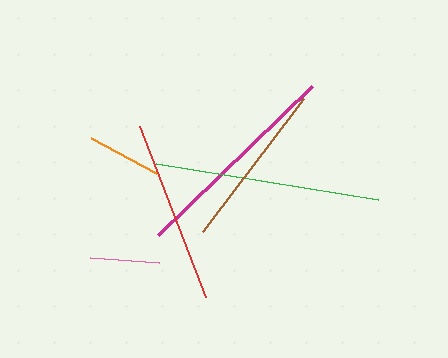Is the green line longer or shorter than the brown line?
The green line is longer than the brown line.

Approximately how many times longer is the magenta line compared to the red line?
The magenta line is approximately 1.2 times the length of the red line.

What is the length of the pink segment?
The pink segment is approximately 69 pixels long.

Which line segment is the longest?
The green line is the longest at approximately 226 pixels.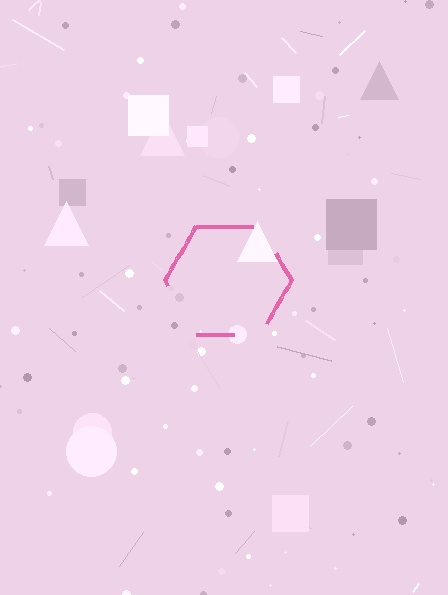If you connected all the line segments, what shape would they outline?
They would outline a hexagon.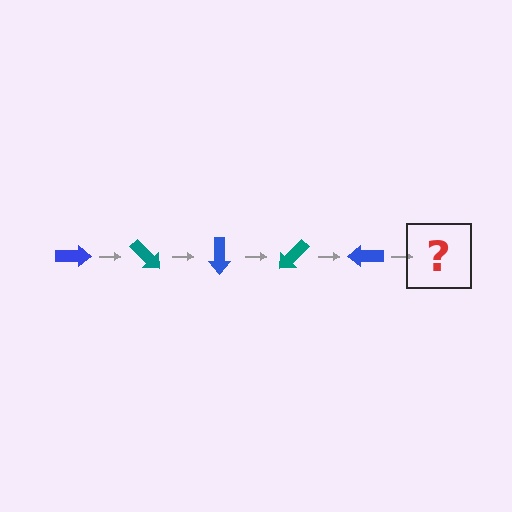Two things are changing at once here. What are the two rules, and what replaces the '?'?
The two rules are that it rotates 45 degrees each step and the color cycles through blue and teal. The '?' should be a teal arrow, rotated 225 degrees from the start.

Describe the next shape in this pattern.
It should be a teal arrow, rotated 225 degrees from the start.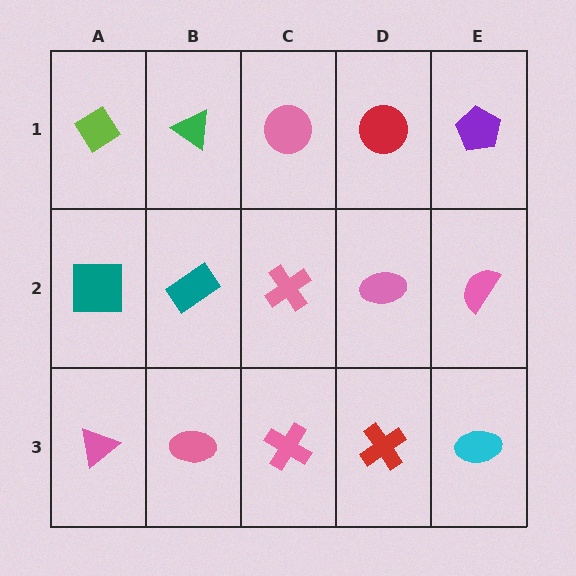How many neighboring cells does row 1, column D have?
3.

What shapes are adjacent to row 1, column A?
A teal square (row 2, column A), a green triangle (row 1, column B).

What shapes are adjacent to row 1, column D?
A pink ellipse (row 2, column D), a pink circle (row 1, column C), a purple pentagon (row 1, column E).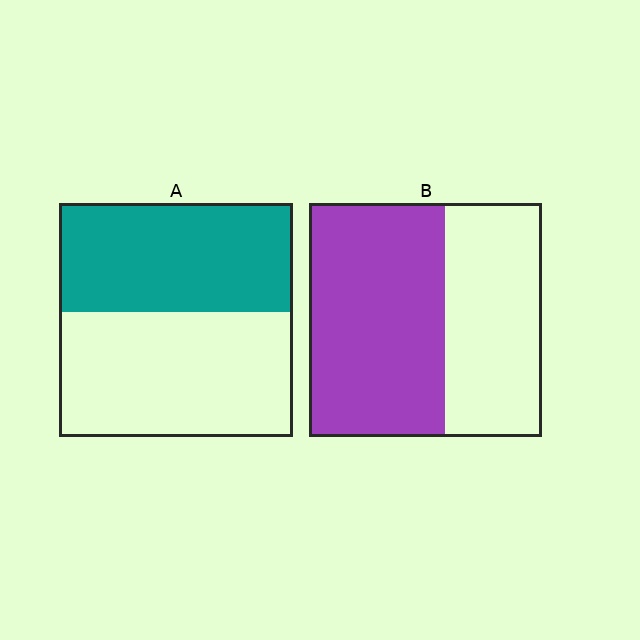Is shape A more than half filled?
Roughly half.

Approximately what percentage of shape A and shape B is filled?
A is approximately 45% and B is approximately 60%.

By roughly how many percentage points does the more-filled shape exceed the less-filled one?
By roughly 10 percentage points (B over A).